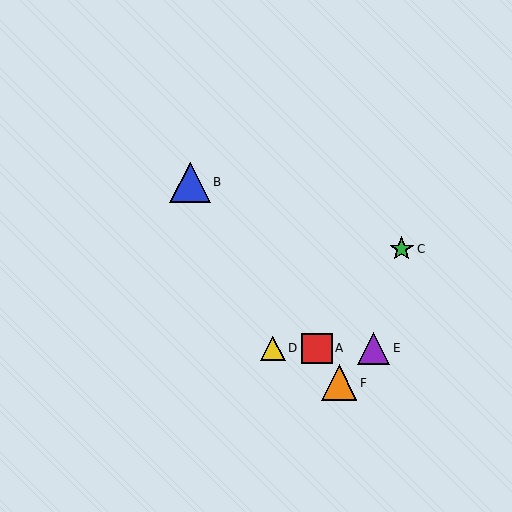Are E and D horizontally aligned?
Yes, both are at y≈348.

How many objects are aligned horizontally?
3 objects (A, D, E) are aligned horizontally.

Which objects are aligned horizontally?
Objects A, D, E are aligned horizontally.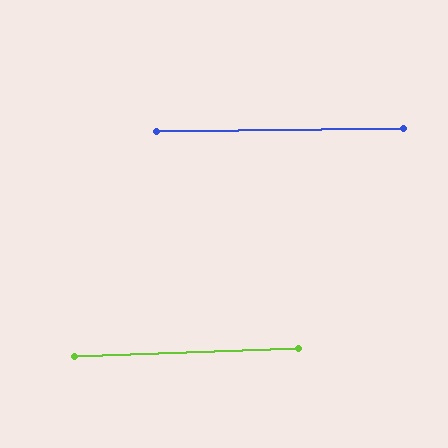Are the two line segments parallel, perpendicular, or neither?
Parallel — their directions differ by only 1.4°.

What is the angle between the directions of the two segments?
Approximately 1 degree.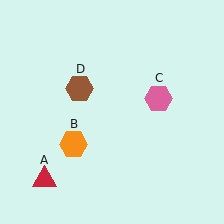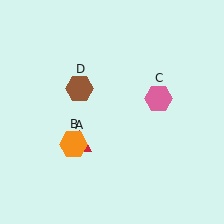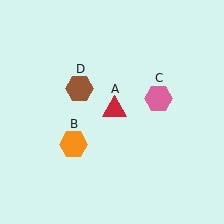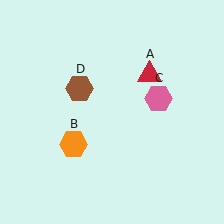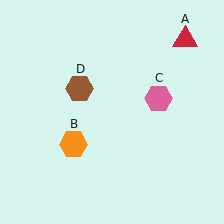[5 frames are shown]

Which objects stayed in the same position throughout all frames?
Orange hexagon (object B) and pink hexagon (object C) and brown hexagon (object D) remained stationary.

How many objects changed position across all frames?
1 object changed position: red triangle (object A).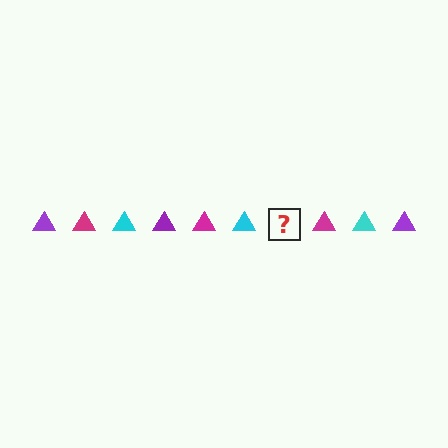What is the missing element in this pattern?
The missing element is a purple triangle.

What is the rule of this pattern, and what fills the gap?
The rule is that the pattern cycles through purple, magenta, cyan triangles. The gap should be filled with a purple triangle.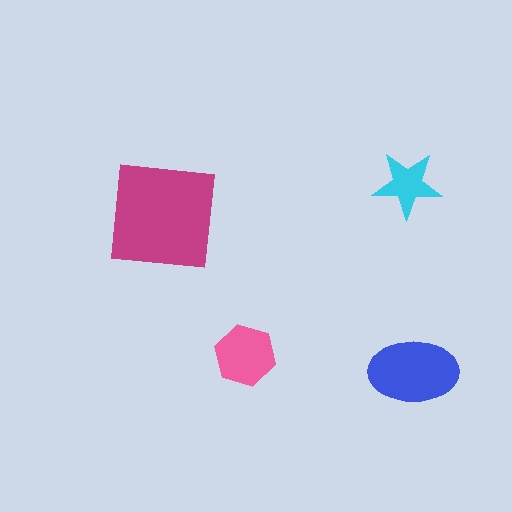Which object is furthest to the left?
The magenta square is leftmost.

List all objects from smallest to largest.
The cyan star, the pink hexagon, the blue ellipse, the magenta square.